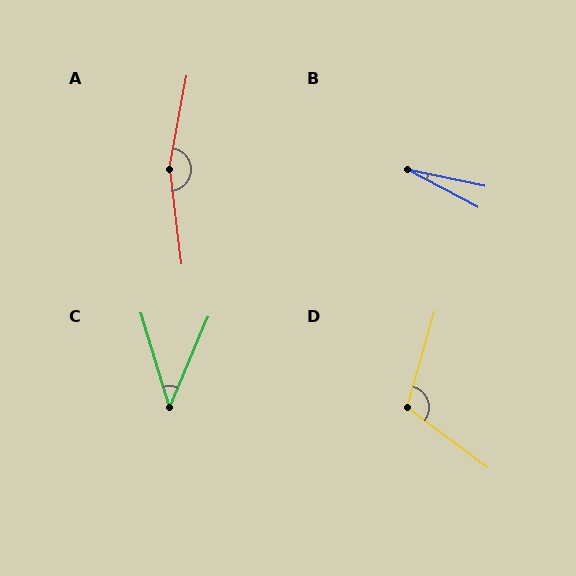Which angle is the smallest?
B, at approximately 16 degrees.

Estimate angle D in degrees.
Approximately 111 degrees.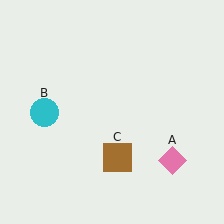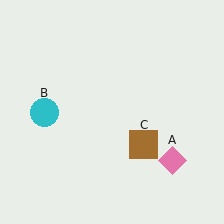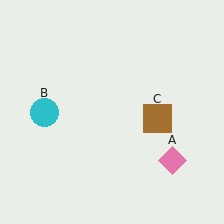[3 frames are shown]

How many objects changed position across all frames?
1 object changed position: brown square (object C).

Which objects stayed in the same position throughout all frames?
Pink diamond (object A) and cyan circle (object B) remained stationary.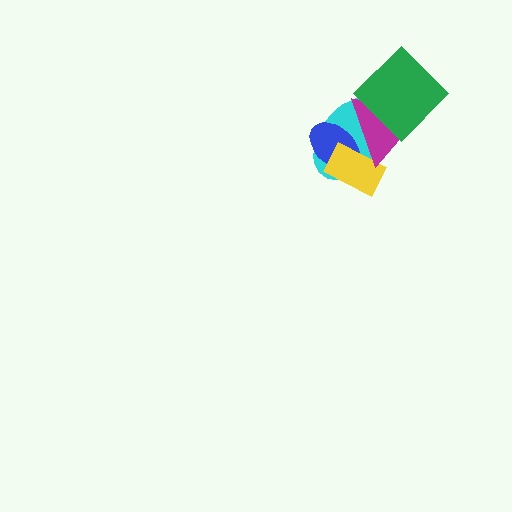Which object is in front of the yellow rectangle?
The magenta triangle is in front of the yellow rectangle.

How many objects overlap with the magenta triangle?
4 objects overlap with the magenta triangle.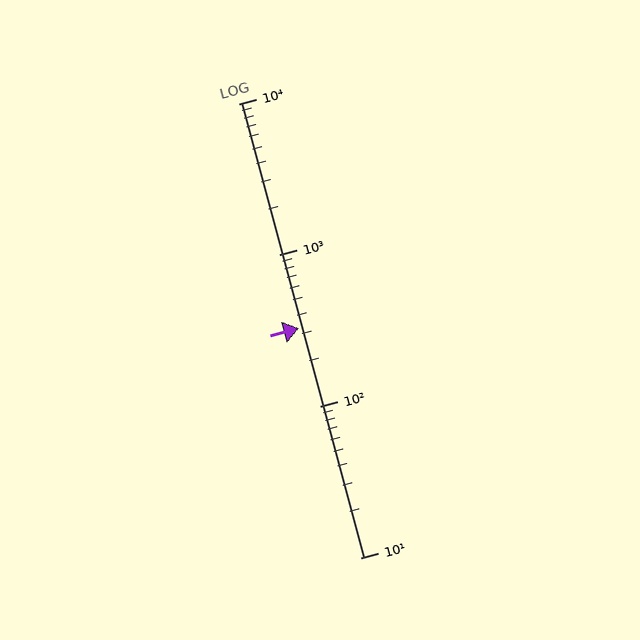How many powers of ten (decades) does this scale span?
The scale spans 3 decades, from 10 to 10000.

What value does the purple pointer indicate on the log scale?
The pointer indicates approximately 330.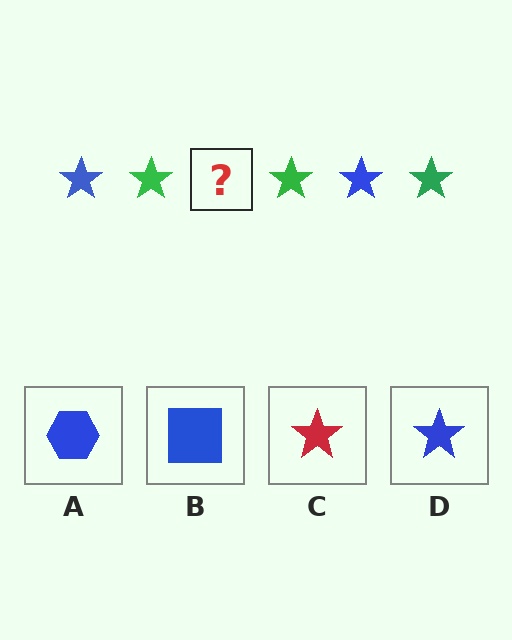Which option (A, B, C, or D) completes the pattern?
D.